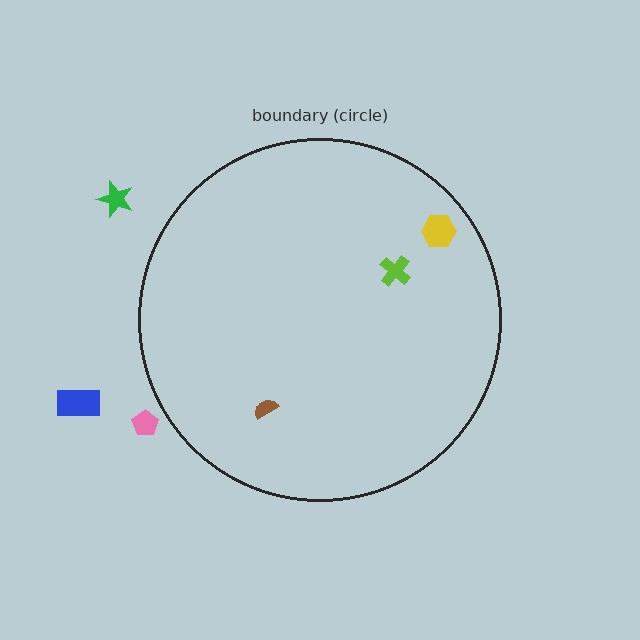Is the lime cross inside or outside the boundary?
Inside.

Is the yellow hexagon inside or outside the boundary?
Inside.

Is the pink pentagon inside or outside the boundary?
Outside.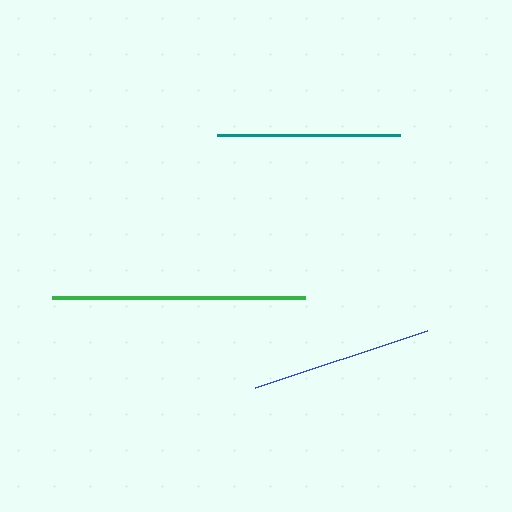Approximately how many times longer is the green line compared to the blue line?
The green line is approximately 1.4 times the length of the blue line.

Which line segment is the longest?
The green line is the longest at approximately 254 pixels.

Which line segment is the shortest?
The blue line is the shortest at approximately 182 pixels.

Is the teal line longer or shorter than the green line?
The green line is longer than the teal line.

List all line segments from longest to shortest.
From longest to shortest: green, teal, blue.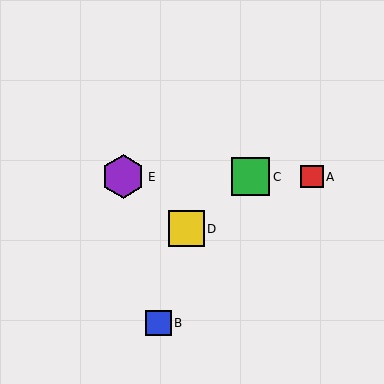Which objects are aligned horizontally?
Objects A, C, E are aligned horizontally.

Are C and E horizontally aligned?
Yes, both are at y≈177.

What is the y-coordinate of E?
Object E is at y≈177.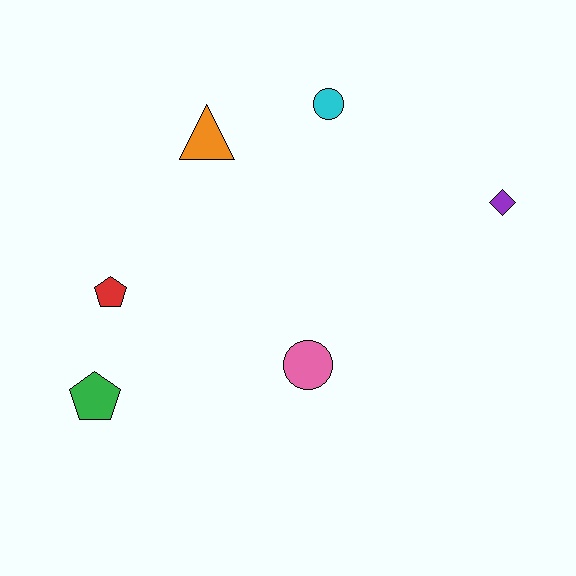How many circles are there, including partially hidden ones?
There are 2 circles.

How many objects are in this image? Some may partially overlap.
There are 6 objects.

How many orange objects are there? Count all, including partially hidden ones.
There is 1 orange object.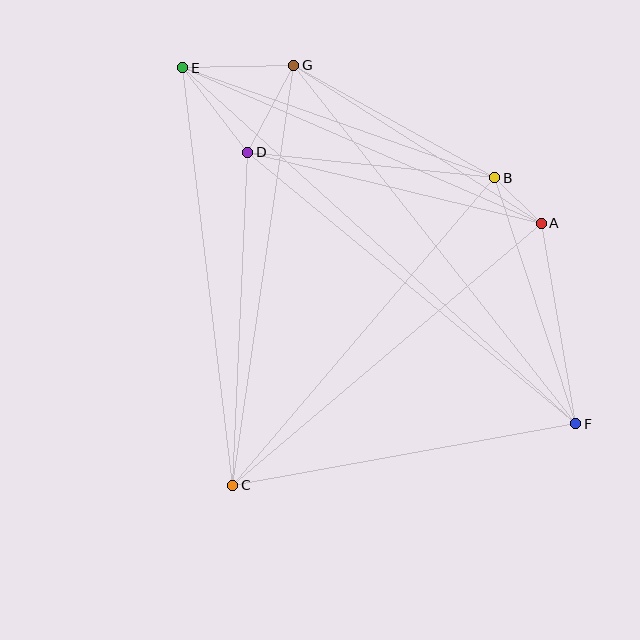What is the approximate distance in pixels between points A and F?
The distance between A and F is approximately 203 pixels.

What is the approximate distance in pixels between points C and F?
The distance between C and F is approximately 349 pixels.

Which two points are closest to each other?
Points A and B are closest to each other.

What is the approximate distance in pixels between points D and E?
The distance between D and E is approximately 107 pixels.